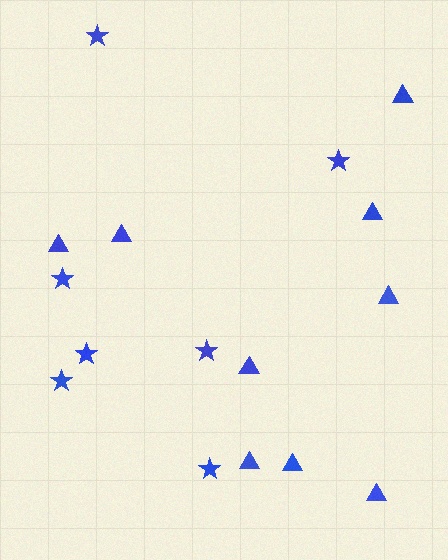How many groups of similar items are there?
There are 2 groups: one group of triangles (9) and one group of stars (7).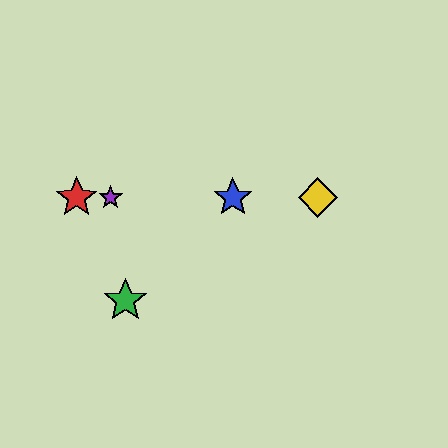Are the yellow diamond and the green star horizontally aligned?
No, the yellow diamond is at y≈198 and the green star is at y≈300.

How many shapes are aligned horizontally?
4 shapes (the red star, the blue star, the yellow diamond, the purple star) are aligned horizontally.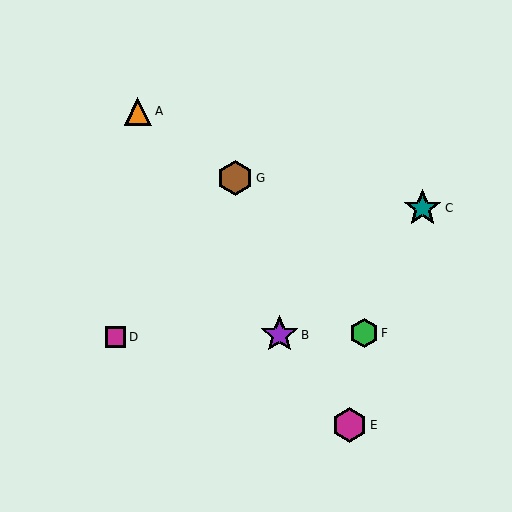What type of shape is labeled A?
Shape A is an orange triangle.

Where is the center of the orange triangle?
The center of the orange triangle is at (138, 111).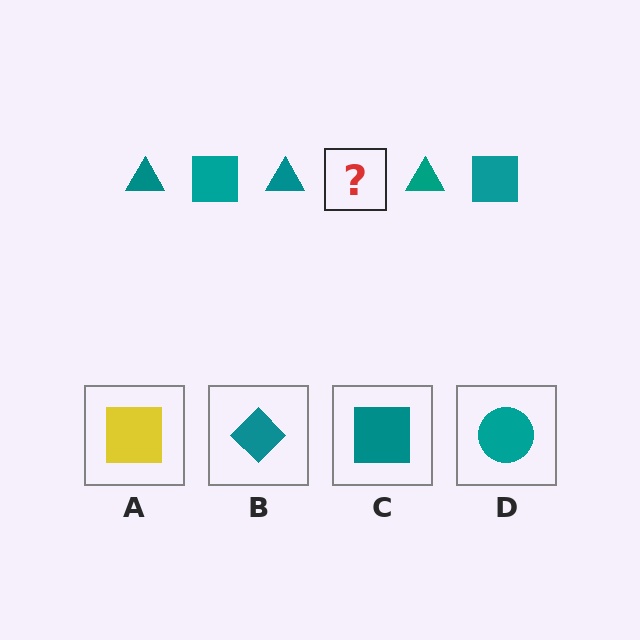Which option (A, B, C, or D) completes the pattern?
C.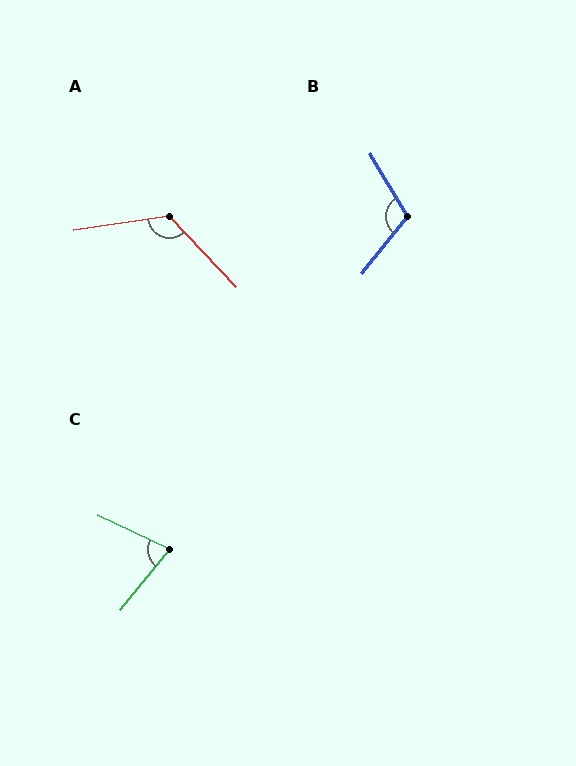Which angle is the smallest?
C, at approximately 76 degrees.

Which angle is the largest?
A, at approximately 125 degrees.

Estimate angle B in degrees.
Approximately 111 degrees.